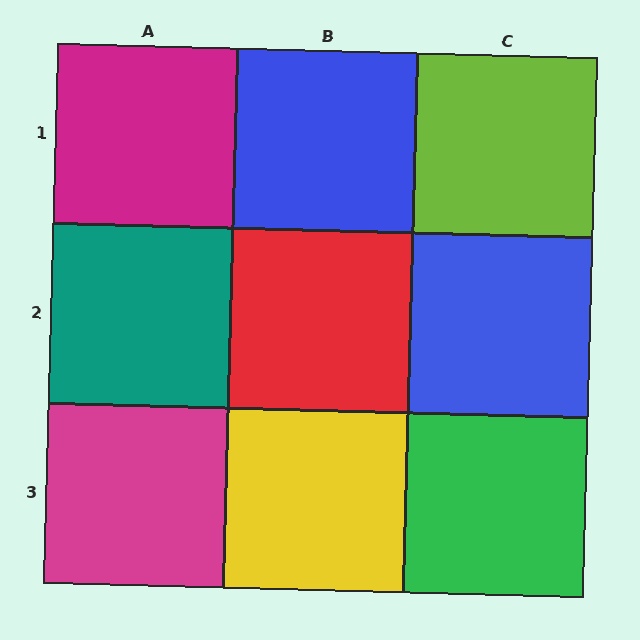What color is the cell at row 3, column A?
Magenta.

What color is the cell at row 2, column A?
Teal.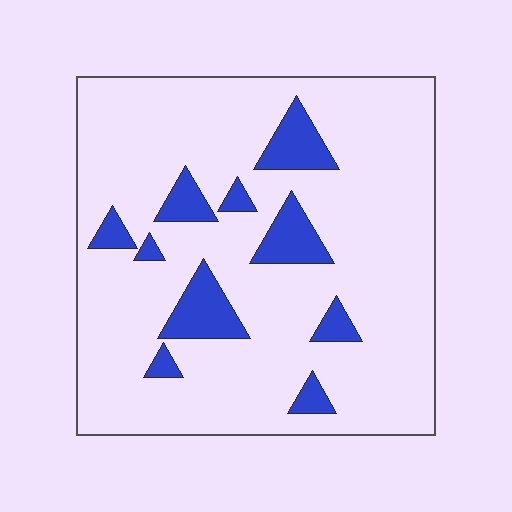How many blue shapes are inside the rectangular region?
10.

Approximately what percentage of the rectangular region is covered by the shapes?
Approximately 15%.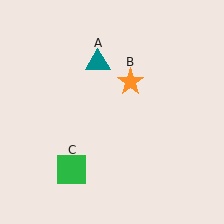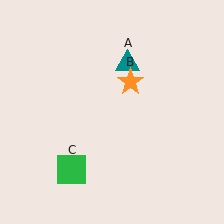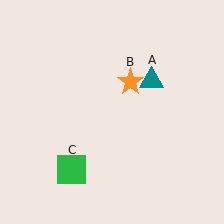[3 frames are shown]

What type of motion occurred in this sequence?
The teal triangle (object A) rotated clockwise around the center of the scene.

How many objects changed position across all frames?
1 object changed position: teal triangle (object A).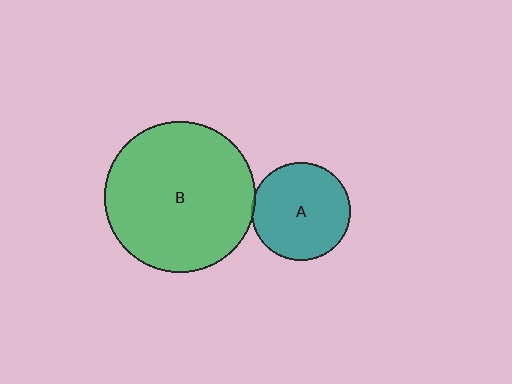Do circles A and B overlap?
Yes.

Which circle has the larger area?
Circle B (green).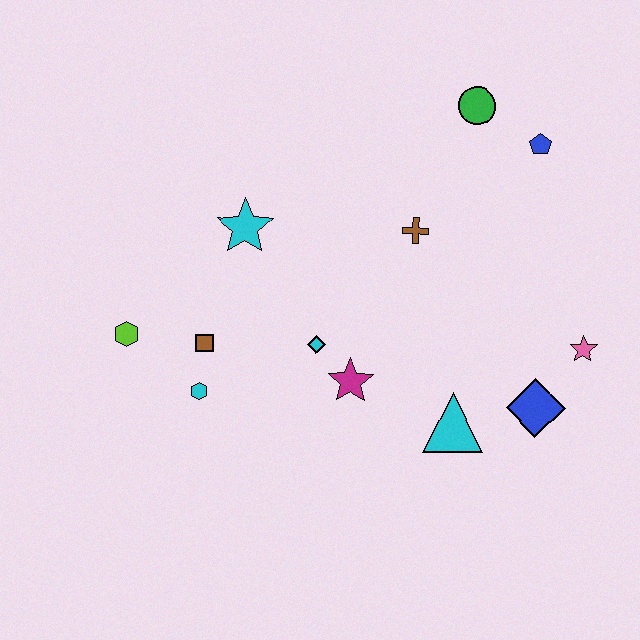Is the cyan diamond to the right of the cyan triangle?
No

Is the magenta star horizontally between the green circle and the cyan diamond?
Yes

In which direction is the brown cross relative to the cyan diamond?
The brown cross is above the cyan diamond.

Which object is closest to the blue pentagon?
The green circle is closest to the blue pentagon.